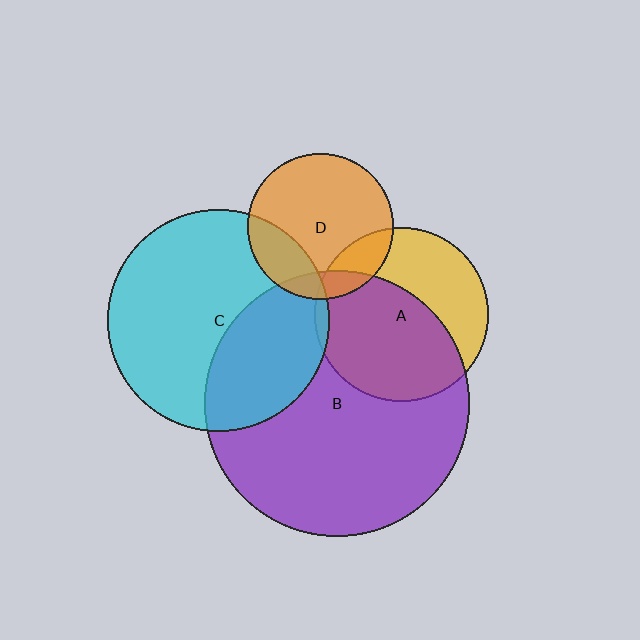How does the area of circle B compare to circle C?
Approximately 1.4 times.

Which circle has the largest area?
Circle B (purple).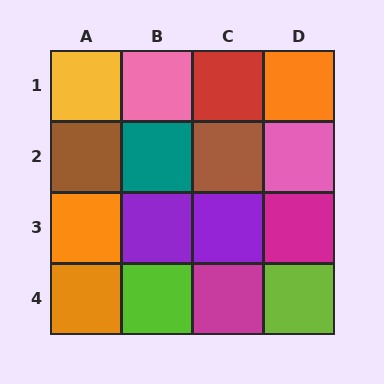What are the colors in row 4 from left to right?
Orange, lime, magenta, lime.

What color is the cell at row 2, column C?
Brown.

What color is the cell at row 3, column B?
Purple.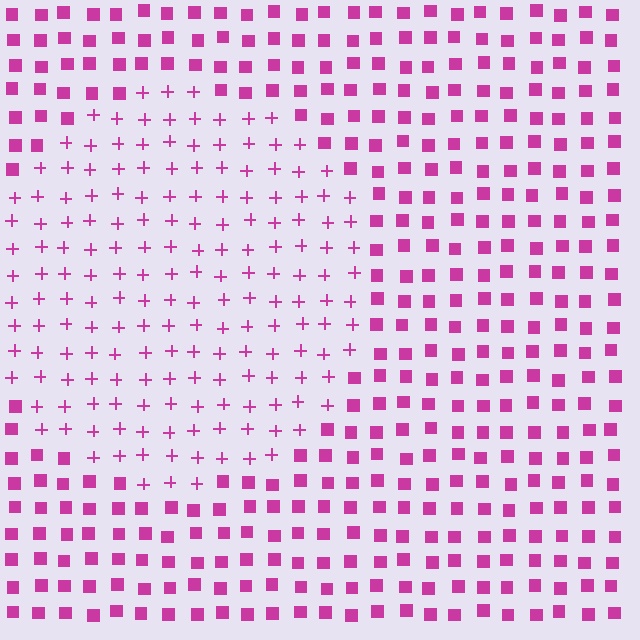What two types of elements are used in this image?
The image uses plus signs inside the circle region and squares outside it.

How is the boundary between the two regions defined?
The boundary is defined by a change in element shape: plus signs inside vs. squares outside. All elements share the same color and spacing.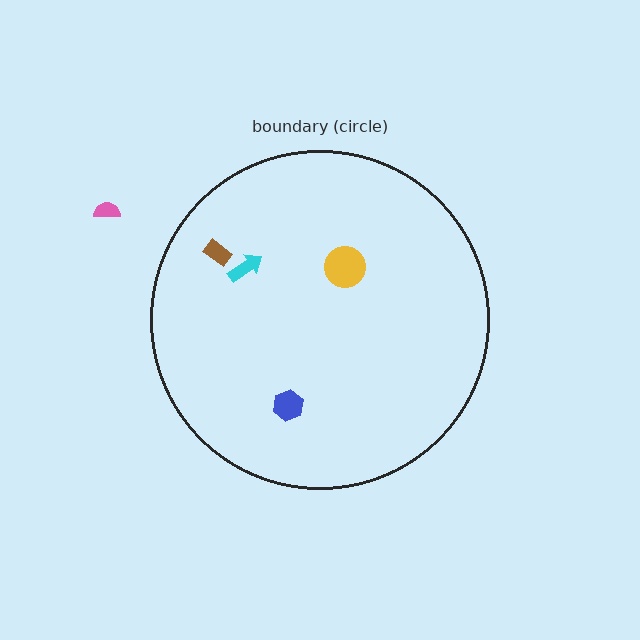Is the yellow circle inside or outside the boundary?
Inside.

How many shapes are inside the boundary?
4 inside, 1 outside.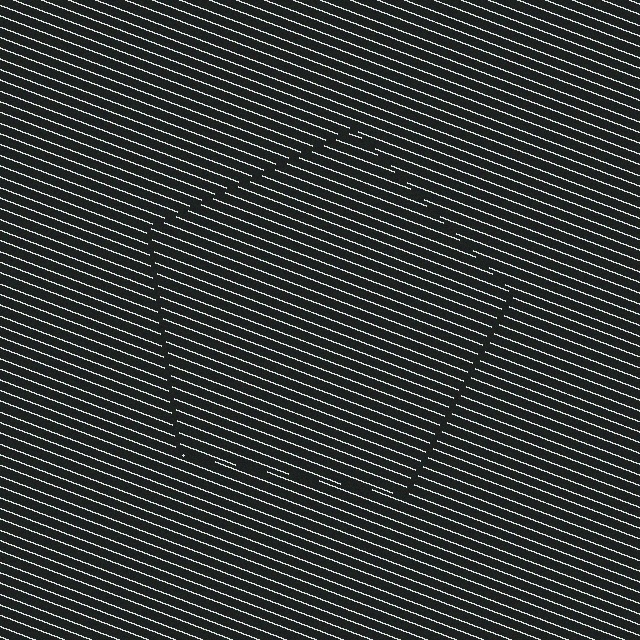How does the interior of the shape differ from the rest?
The interior of the shape contains the same grating, shifted by half a period — the contour is defined by the phase discontinuity where line-ends from the inner and outer gratings abut.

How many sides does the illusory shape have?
5 sides — the line-ends trace a pentagon.